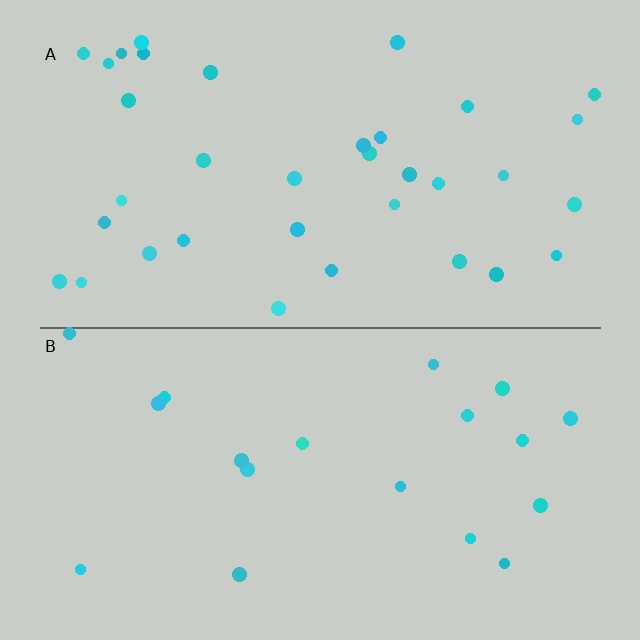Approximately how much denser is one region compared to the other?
Approximately 1.8× — region A over region B.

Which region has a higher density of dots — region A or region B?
A (the top).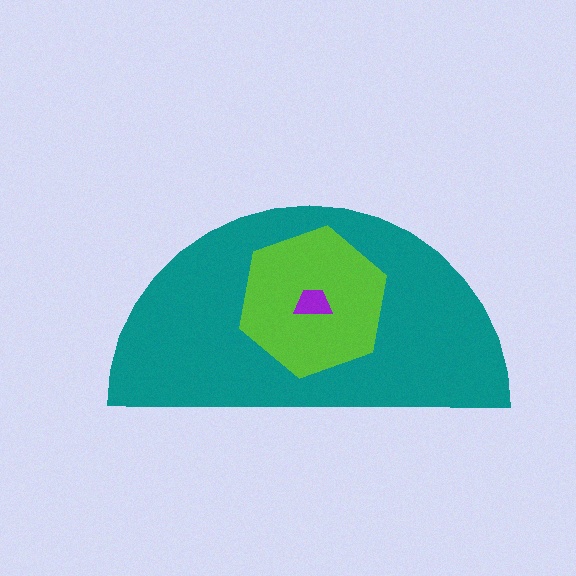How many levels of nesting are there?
3.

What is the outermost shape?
The teal semicircle.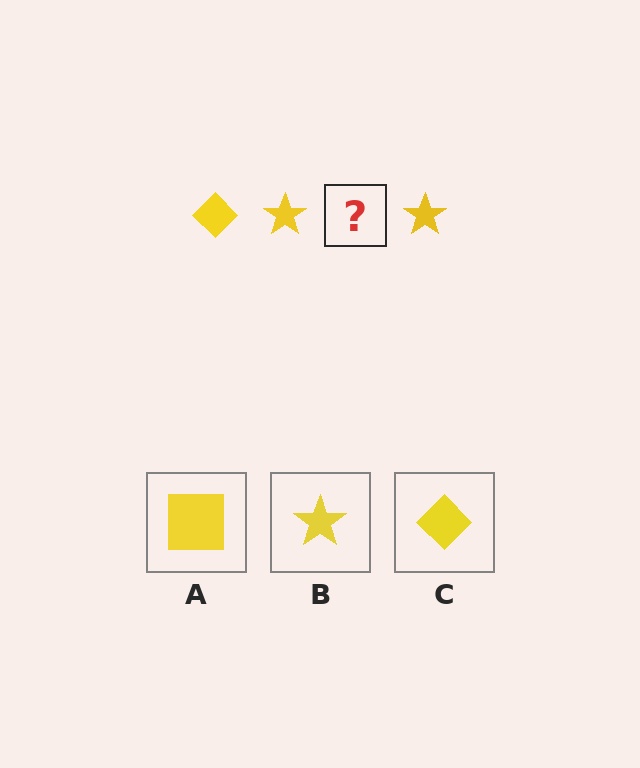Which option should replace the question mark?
Option C.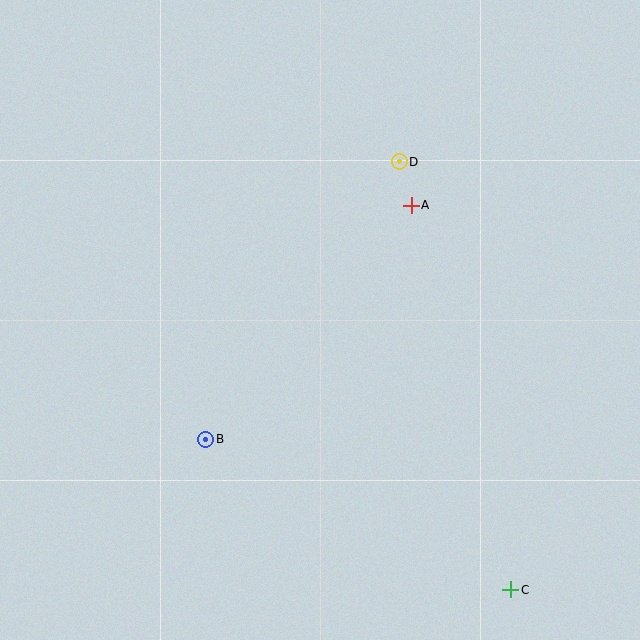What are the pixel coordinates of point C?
Point C is at (511, 590).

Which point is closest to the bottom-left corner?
Point B is closest to the bottom-left corner.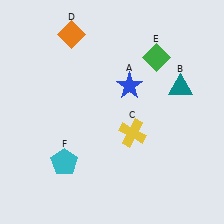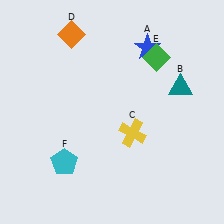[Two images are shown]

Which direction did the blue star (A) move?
The blue star (A) moved up.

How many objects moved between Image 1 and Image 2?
1 object moved between the two images.